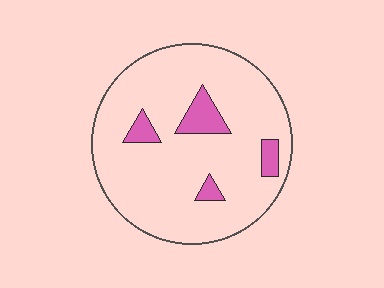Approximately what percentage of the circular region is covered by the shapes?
Approximately 10%.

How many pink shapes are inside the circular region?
4.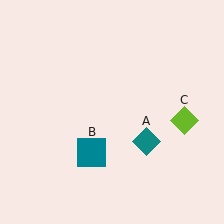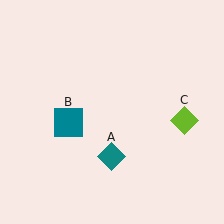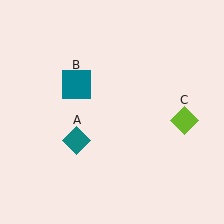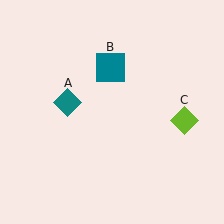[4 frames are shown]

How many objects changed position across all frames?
2 objects changed position: teal diamond (object A), teal square (object B).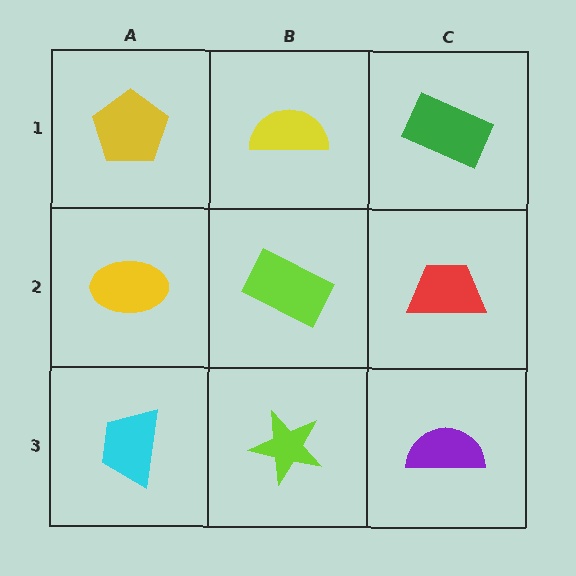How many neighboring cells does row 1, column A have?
2.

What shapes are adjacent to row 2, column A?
A yellow pentagon (row 1, column A), a cyan trapezoid (row 3, column A), a lime rectangle (row 2, column B).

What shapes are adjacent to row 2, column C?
A green rectangle (row 1, column C), a purple semicircle (row 3, column C), a lime rectangle (row 2, column B).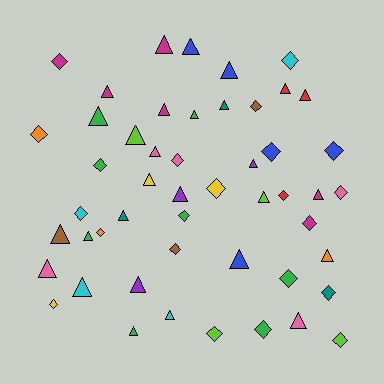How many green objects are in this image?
There are 8 green objects.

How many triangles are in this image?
There are 28 triangles.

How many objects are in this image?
There are 50 objects.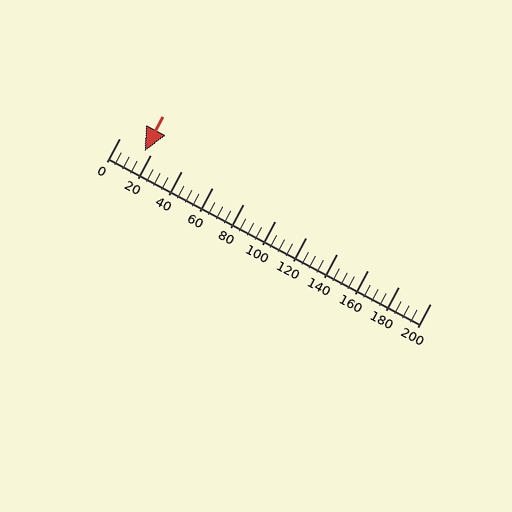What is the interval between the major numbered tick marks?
The major tick marks are spaced 20 units apart.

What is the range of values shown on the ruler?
The ruler shows values from 0 to 200.